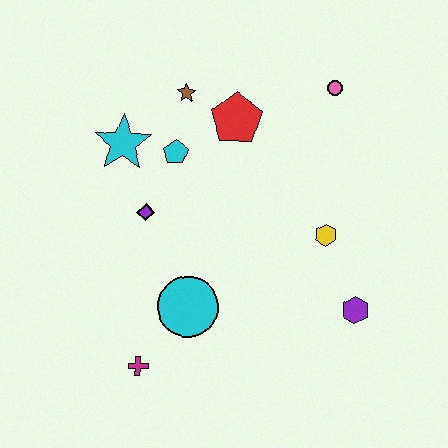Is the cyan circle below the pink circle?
Yes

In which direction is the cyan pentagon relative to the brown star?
The cyan pentagon is below the brown star.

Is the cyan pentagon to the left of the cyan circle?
Yes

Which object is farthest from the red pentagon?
The magenta cross is farthest from the red pentagon.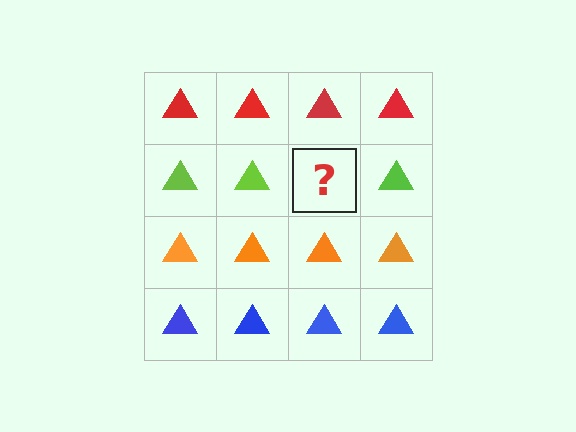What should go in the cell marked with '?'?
The missing cell should contain a lime triangle.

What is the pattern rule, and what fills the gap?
The rule is that each row has a consistent color. The gap should be filled with a lime triangle.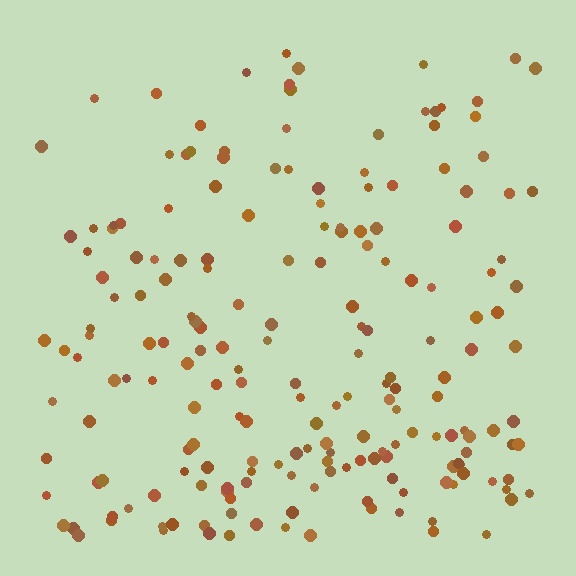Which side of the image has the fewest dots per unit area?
The top.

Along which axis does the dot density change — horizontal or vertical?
Vertical.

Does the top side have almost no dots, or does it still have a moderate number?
Still a moderate number, just noticeably fewer than the bottom.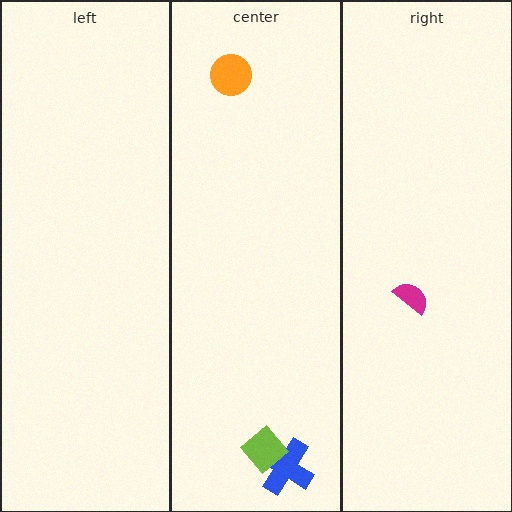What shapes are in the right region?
The magenta semicircle.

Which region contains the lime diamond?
The center region.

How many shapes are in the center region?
3.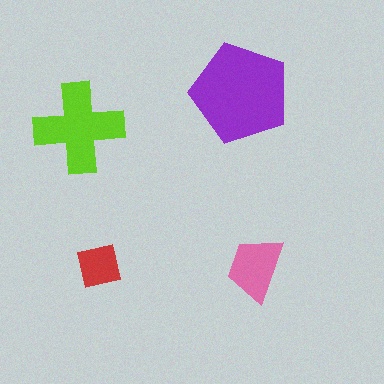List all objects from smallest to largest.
The red square, the pink trapezoid, the lime cross, the purple pentagon.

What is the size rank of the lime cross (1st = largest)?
2nd.